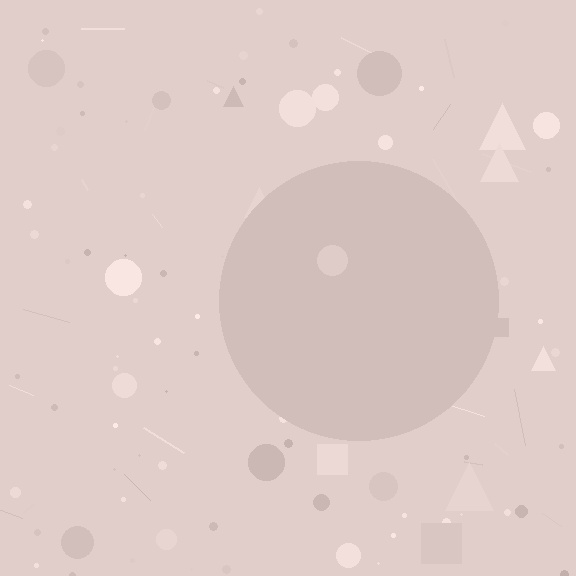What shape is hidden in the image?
A circle is hidden in the image.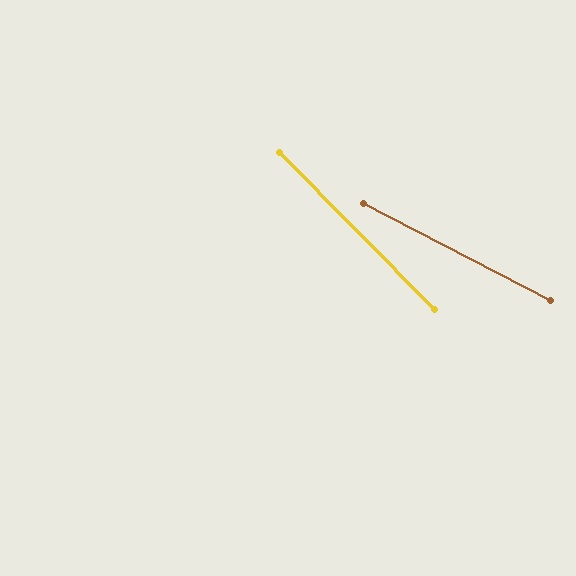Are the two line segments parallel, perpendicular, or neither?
Neither parallel nor perpendicular — they differ by about 18°.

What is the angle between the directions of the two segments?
Approximately 18 degrees.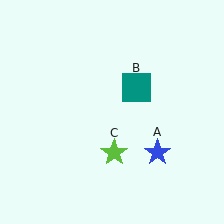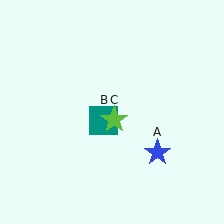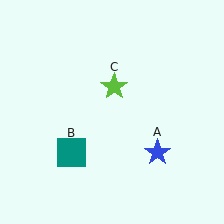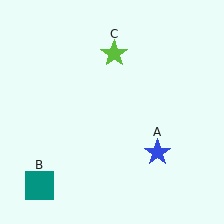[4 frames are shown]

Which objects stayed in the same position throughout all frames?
Blue star (object A) remained stationary.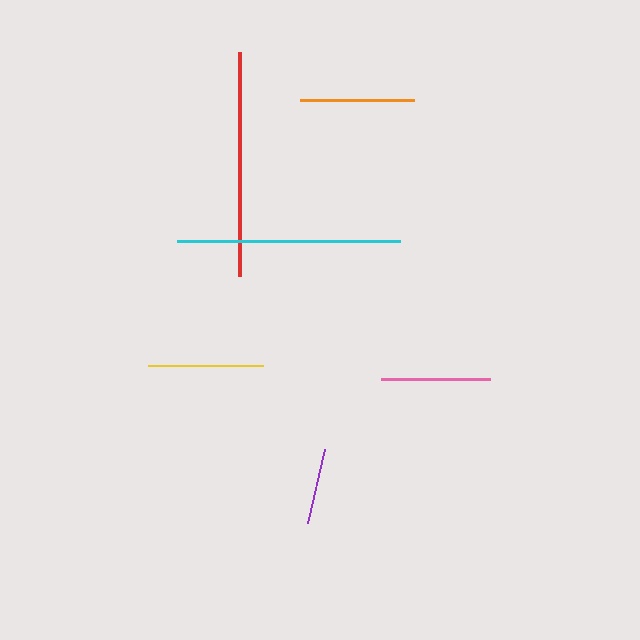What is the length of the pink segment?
The pink segment is approximately 109 pixels long.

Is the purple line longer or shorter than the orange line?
The orange line is longer than the purple line.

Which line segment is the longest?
The red line is the longest at approximately 225 pixels.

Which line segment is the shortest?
The purple line is the shortest at approximately 76 pixels.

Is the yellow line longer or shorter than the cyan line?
The cyan line is longer than the yellow line.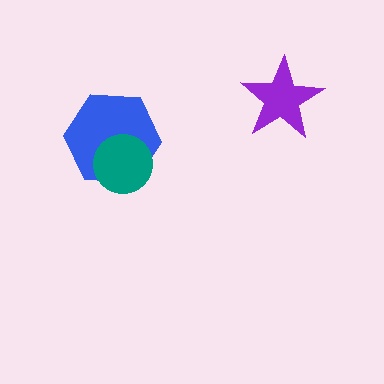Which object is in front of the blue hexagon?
The teal circle is in front of the blue hexagon.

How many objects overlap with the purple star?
0 objects overlap with the purple star.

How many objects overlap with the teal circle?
1 object overlaps with the teal circle.